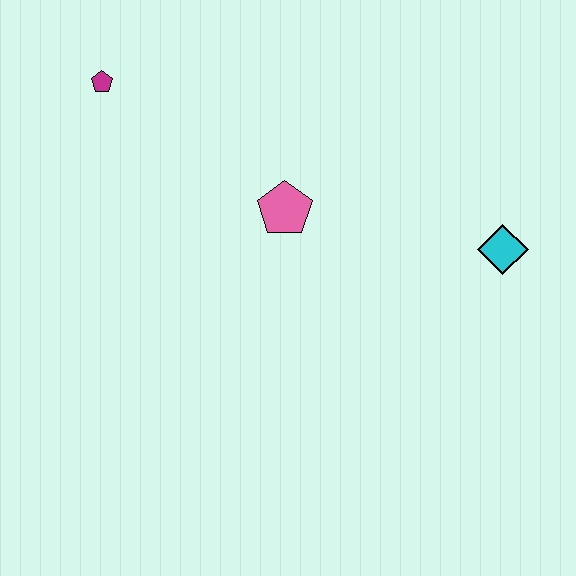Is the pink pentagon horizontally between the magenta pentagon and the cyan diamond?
Yes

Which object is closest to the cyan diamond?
The pink pentagon is closest to the cyan diamond.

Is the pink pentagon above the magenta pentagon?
No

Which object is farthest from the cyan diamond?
The magenta pentagon is farthest from the cyan diamond.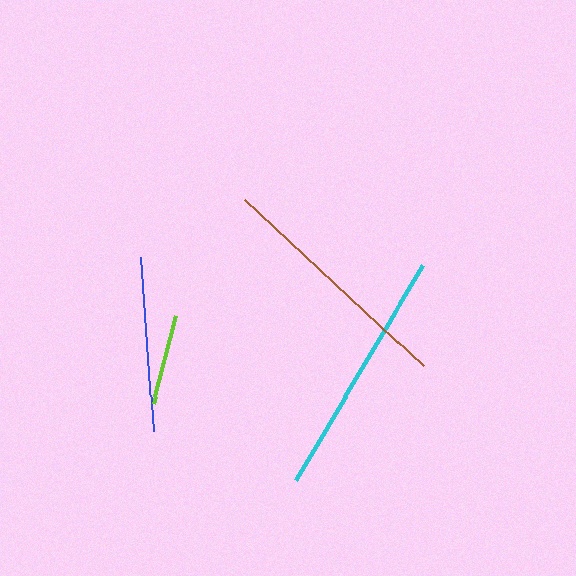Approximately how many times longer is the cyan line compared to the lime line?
The cyan line is approximately 2.8 times the length of the lime line.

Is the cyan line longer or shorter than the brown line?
The cyan line is longer than the brown line.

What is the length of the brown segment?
The brown segment is approximately 245 pixels long.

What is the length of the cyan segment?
The cyan segment is approximately 249 pixels long.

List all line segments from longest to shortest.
From longest to shortest: cyan, brown, blue, lime.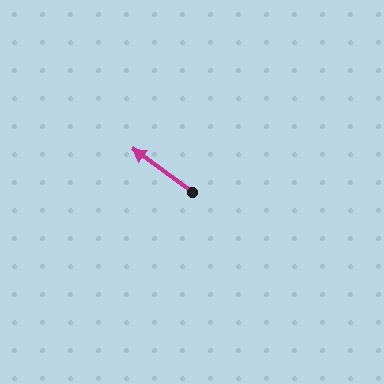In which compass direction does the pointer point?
Northwest.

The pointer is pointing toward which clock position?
Roughly 10 o'clock.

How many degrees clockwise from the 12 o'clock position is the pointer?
Approximately 306 degrees.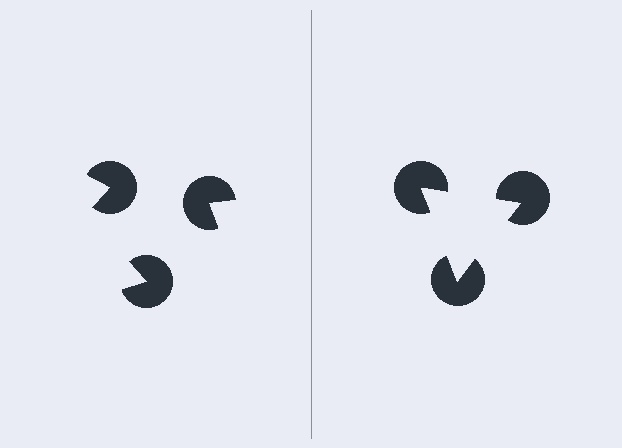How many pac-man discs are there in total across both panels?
6 — 3 on each side.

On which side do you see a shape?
An illusory triangle appears on the right side. On the left side the wedge cuts are rotated, so no coherent shape forms.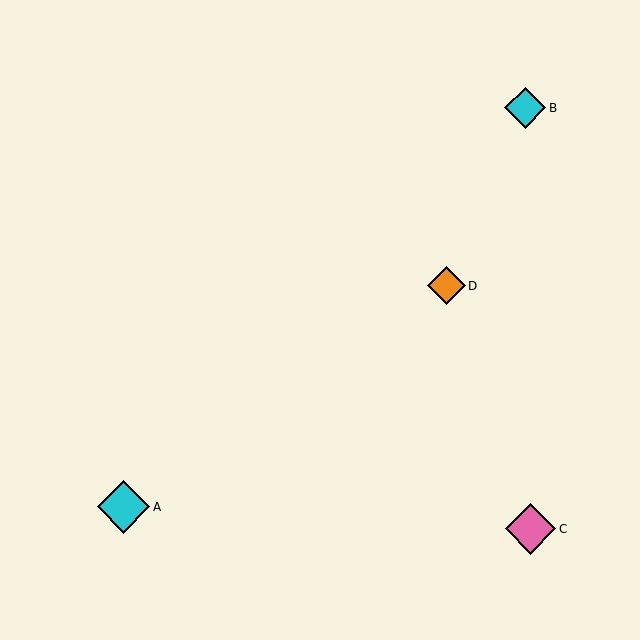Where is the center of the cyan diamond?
The center of the cyan diamond is at (124, 507).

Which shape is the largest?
The cyan diamond (labeled A) is the largest.